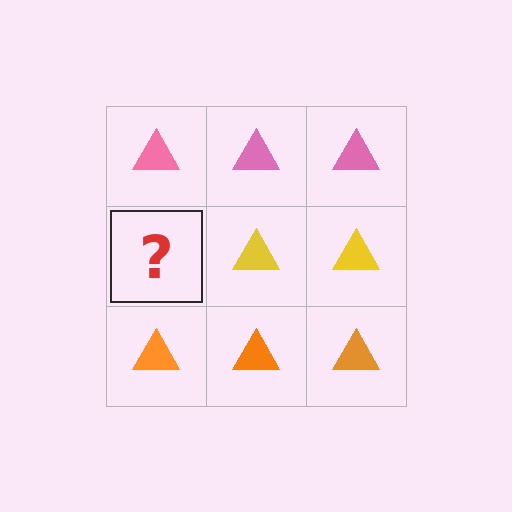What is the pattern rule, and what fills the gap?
The rule is that each row has a consistent color. The gap should be filled with a yellow triangle.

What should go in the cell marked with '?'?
The missing cell should contain a yellow triangle.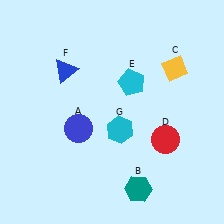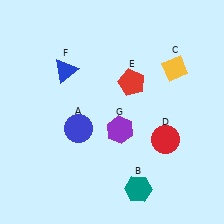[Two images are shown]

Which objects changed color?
E changed from cyan to red. G changed from cyan to purple.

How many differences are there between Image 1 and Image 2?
There are 2 differences between the two images.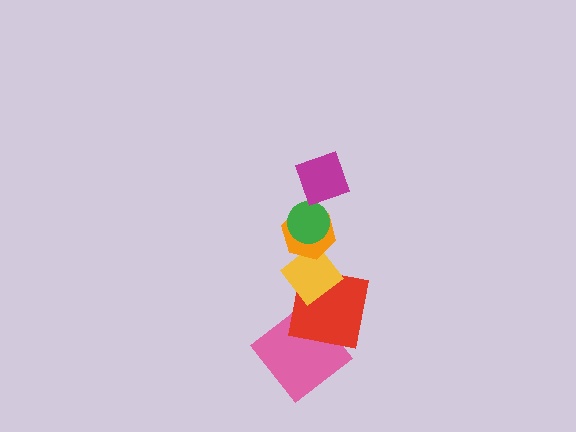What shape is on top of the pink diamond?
The red square is on top of the pink diamond.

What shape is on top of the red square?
The yellow diamond is on top of the red square.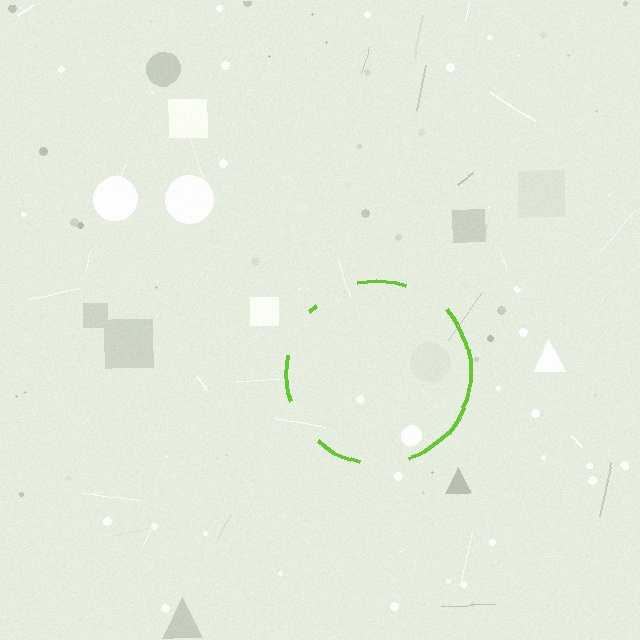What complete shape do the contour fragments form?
The contour fragments form a circle.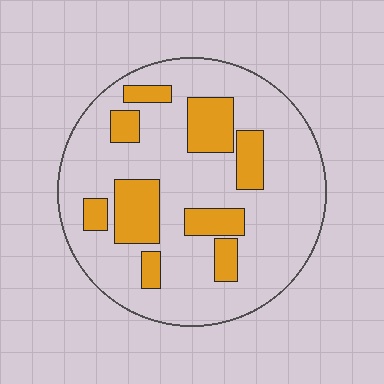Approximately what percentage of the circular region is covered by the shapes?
Approximately 25%.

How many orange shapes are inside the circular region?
9.